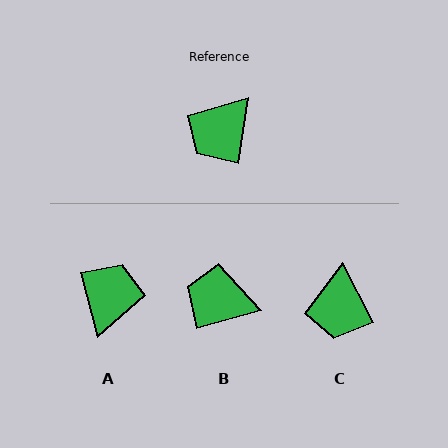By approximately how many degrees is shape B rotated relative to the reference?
Approximately 65 degrees clockwise.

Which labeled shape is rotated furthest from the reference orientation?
A, about 156 degrees away.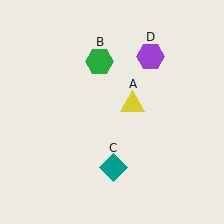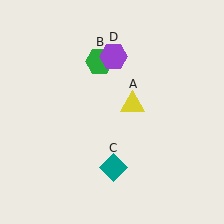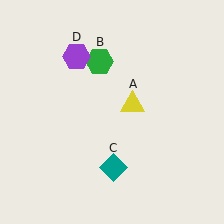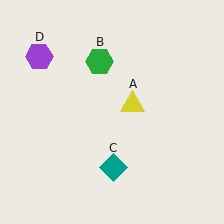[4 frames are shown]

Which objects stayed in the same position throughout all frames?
Yellow triangle (object A) and green hexagon (object B) and teal diamond (object C) remained stationary.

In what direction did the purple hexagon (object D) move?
The purple hexagon (object D) moved left.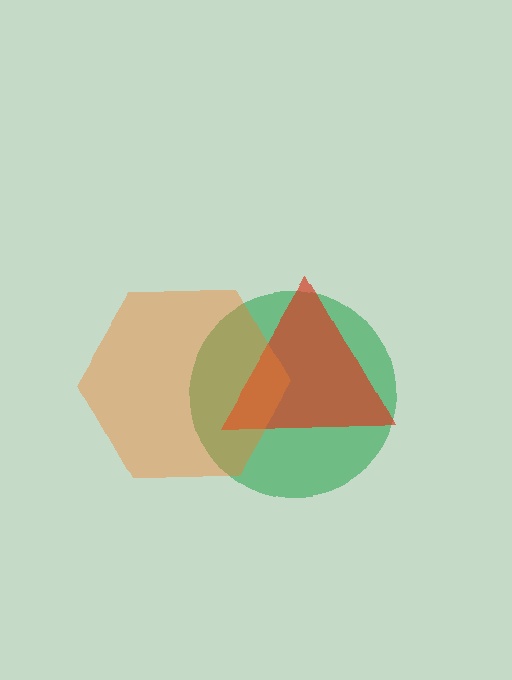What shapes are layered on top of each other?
The layered shapes are: a green circle, a red triangle, an orange hexagon.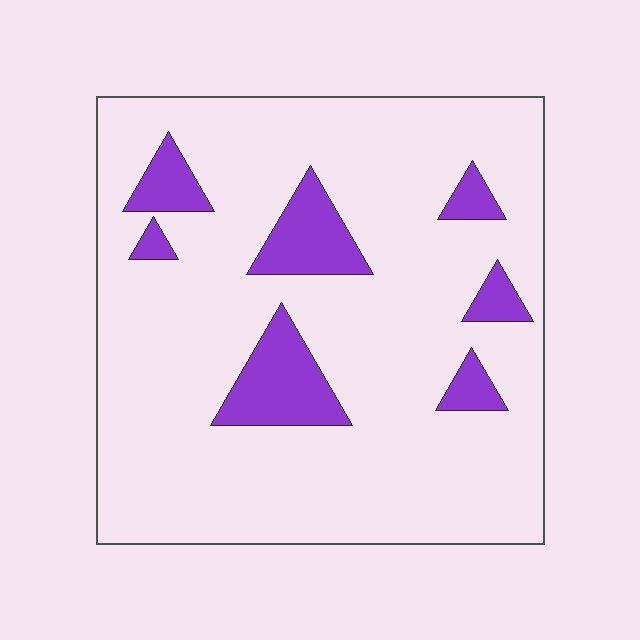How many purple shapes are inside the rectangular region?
7.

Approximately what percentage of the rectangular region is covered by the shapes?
Approximately 15%.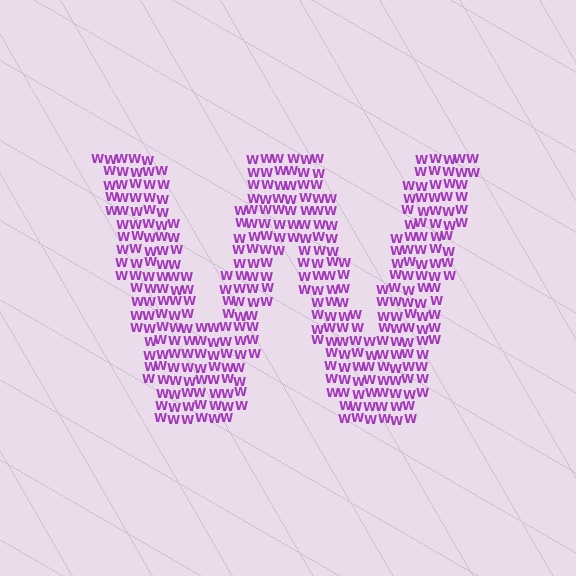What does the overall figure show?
The overall figure shows the letter W.